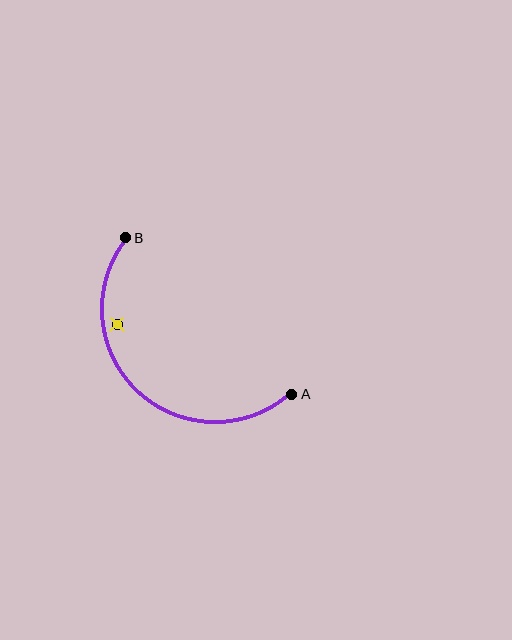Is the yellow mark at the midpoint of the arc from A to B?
No — the yellow mark does not lie on the arc at all. It sits slightly inside the curve.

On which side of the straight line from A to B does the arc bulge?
The arc bulges below and to the left of the straight line connecting A and B.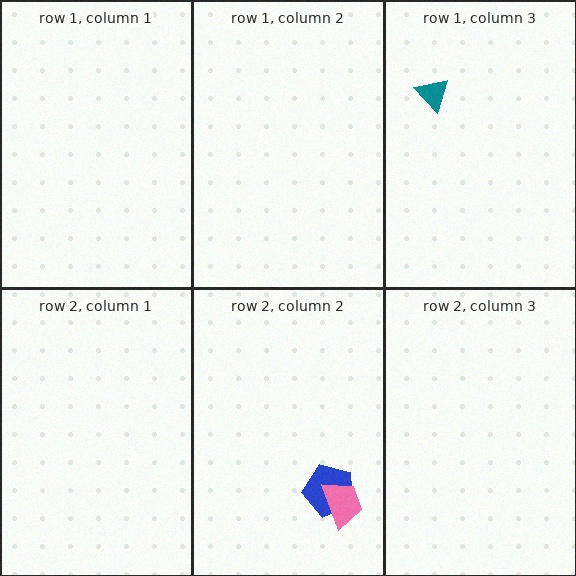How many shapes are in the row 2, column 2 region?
2.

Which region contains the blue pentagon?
The row 2, column 2 region.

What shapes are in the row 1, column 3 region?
The teal triangle.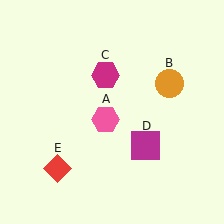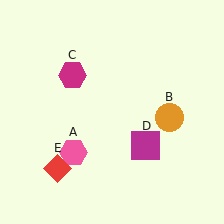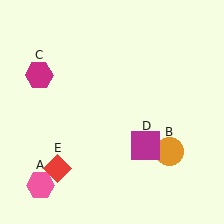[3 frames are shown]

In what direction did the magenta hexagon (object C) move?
The magenta hexagon (object C) moved left.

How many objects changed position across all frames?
3 objects changed position: pink hexagon (object A), orange circle (object B), magenta hexagon (object C).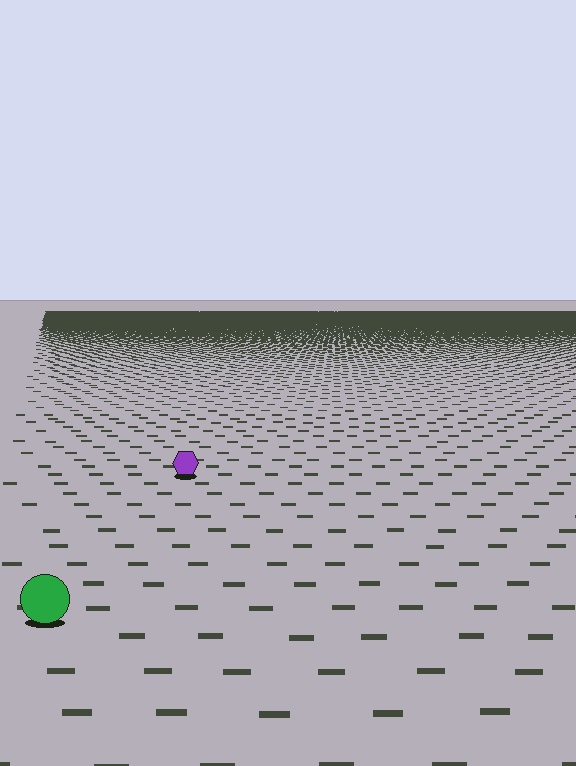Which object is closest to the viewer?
The green circle is closest. The texture marks near it are larger and more spread out.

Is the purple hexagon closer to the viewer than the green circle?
No. The green circle is closer — you can tell from the texture gradient: the ground texture is coarser near it.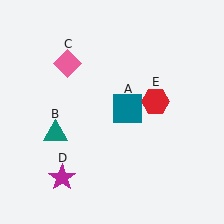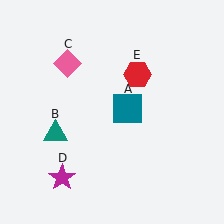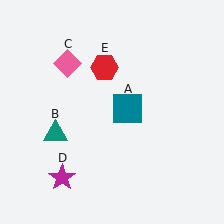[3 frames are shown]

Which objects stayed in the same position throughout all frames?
Teal square (object A) and teal triangle (object B) and pink diamond (object C) and magenta star (object D) remained stationary.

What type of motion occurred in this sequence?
The red hexagon (object E) rotated counterclockwise around the center of the scene.